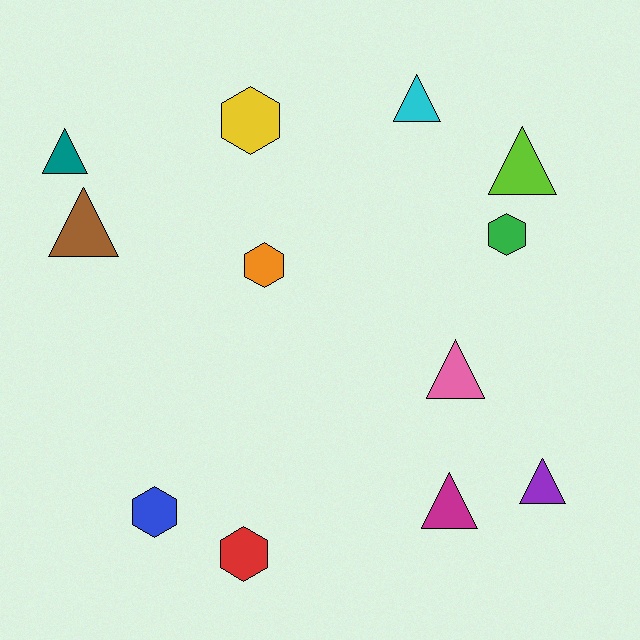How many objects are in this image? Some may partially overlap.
There are 12 objects.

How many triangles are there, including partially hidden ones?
There are 7 triangles.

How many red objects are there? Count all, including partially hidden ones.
There is 1 red object.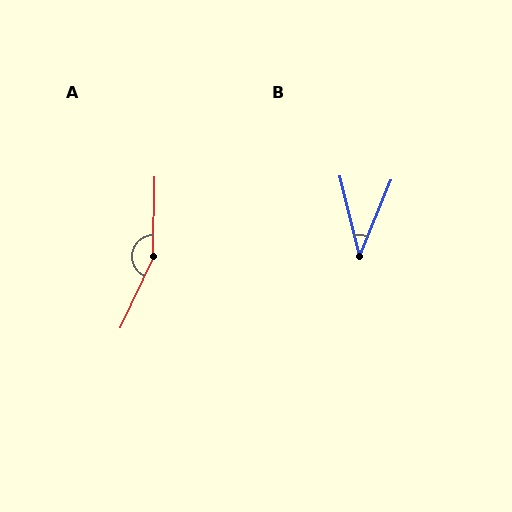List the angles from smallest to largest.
B (36°), A (155°).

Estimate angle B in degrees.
Approximately 36 degrees.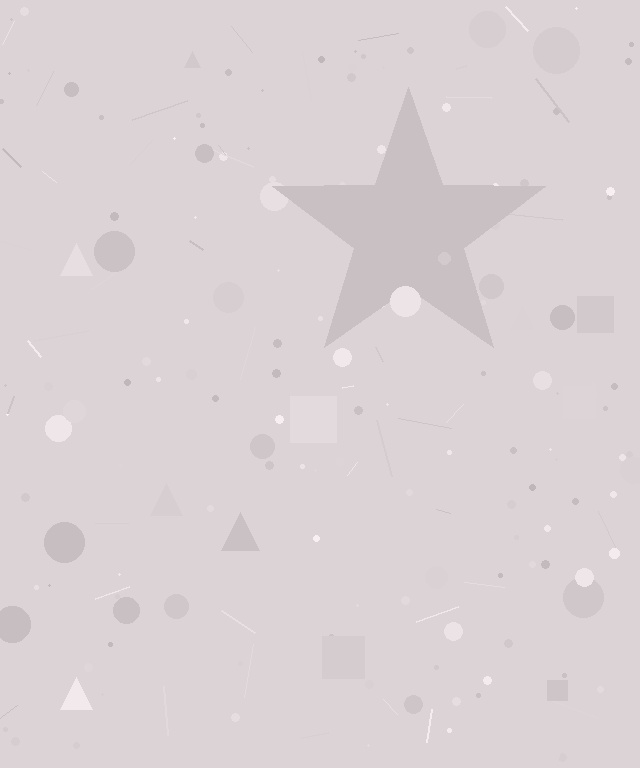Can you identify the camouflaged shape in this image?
The camouflaged shape is a star.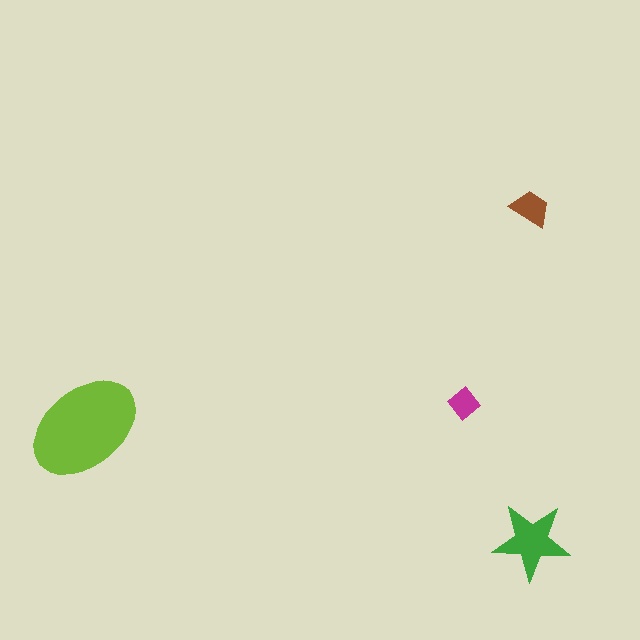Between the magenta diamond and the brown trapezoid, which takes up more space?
The brown trapezoid.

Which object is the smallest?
The magenta diamond.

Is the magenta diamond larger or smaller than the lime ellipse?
Smaller.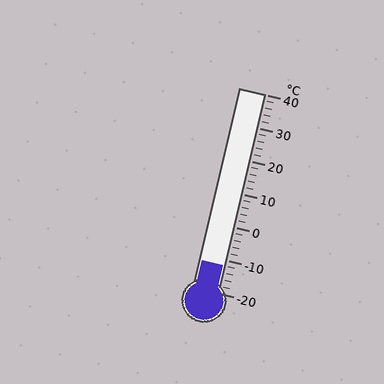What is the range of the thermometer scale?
The thermometer scale ranges from -20°C to 40°C.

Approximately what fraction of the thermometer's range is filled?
The thermometer is filled to approximately 15% of its range.